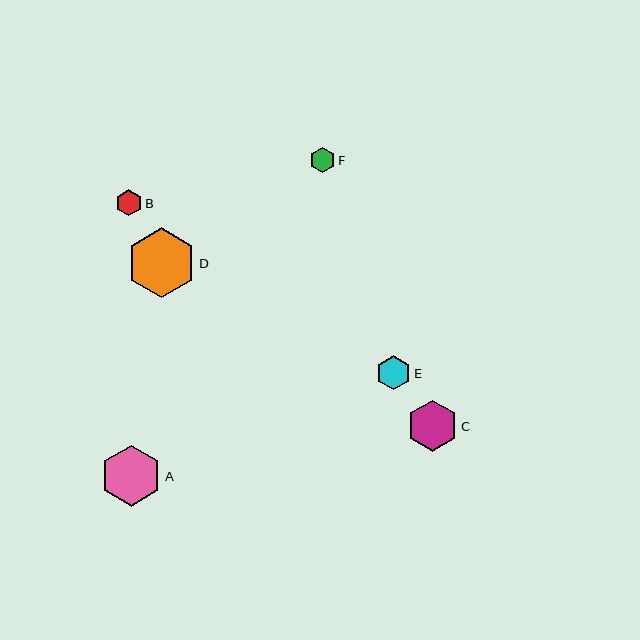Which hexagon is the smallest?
Hexagon F is the smallest with a size of approximately 26 pixels.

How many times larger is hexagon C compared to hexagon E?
Hexagon C is approximately 1.5 times the size of hexagon E.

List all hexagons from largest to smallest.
From largest to smallest: D, A, C, E, B, F.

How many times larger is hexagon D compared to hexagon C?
Hexagon D is approximately 1.4 times the size of hexagon C.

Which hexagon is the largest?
Hexagon D is the largest with a size of approximately 69 pixels.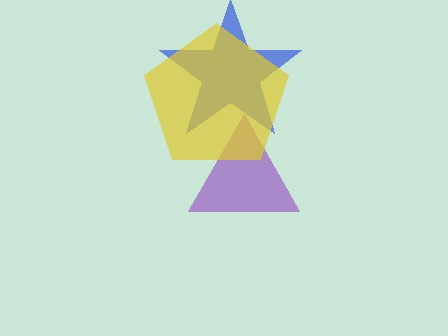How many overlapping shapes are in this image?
There are 3 overlapping shapes in the image.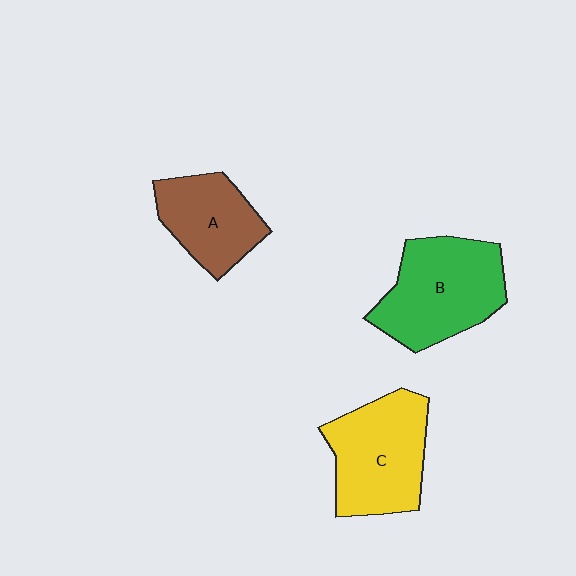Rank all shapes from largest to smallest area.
From largest to smallest: B (green), C (yellow), A (brown).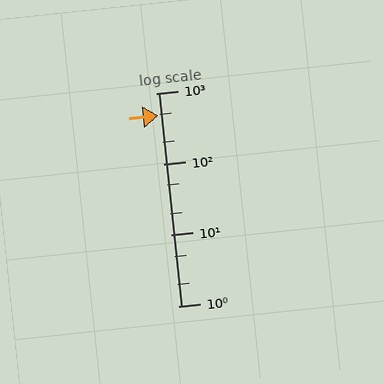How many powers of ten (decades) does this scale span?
The scale spans 3 decades, from 1 to 1000.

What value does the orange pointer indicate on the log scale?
The pointer indicates approximately 480.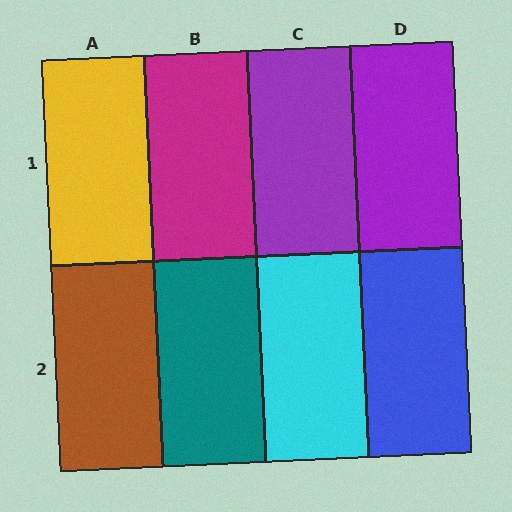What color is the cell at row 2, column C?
Cyan.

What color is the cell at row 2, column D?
Blue.